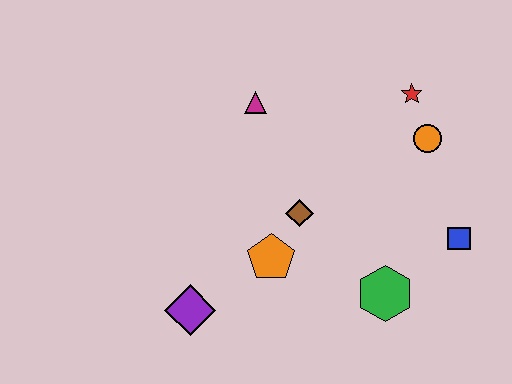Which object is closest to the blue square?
The green hexagon is closest to the blue square.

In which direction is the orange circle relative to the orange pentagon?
The orange circle is to the right of the orange pentagon.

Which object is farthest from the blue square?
The purple diamond is farthest from the blue square.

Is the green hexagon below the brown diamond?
Yes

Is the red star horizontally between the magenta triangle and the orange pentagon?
No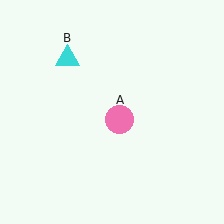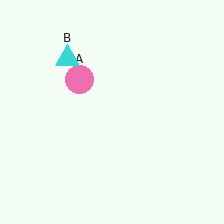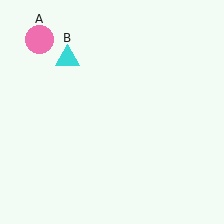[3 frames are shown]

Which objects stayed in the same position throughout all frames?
Cyan triangle (object B) remained stationary.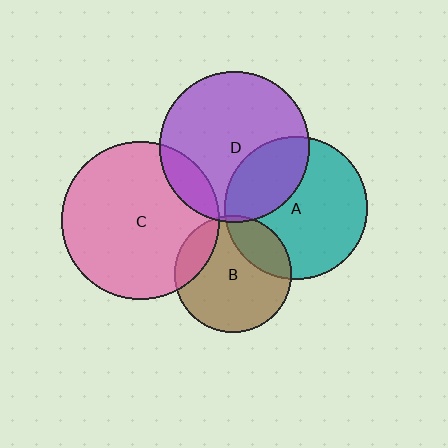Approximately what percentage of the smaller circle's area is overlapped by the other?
Approximately 15%.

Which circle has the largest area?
Circle C (pink).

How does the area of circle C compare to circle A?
Approximately 1.2 times.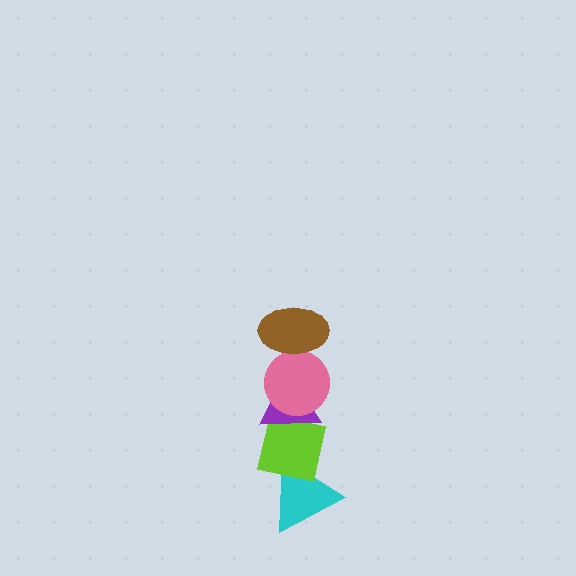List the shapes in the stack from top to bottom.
From top to bottom: the brown ellipse, the pink circle, the purple triangle, the lime square, the cyan triangle.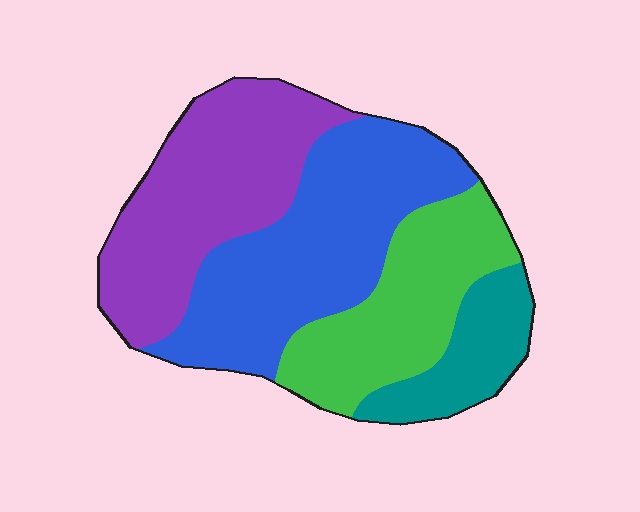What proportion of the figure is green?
Green takes up about one quarter (1/4) of the figure.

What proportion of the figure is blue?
Blue takes up between a quarter and a half of the figure.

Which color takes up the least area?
Teal, at roughly 10%.